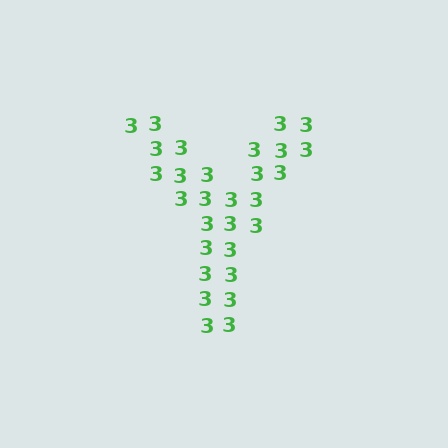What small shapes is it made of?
It is made of small digit 3's.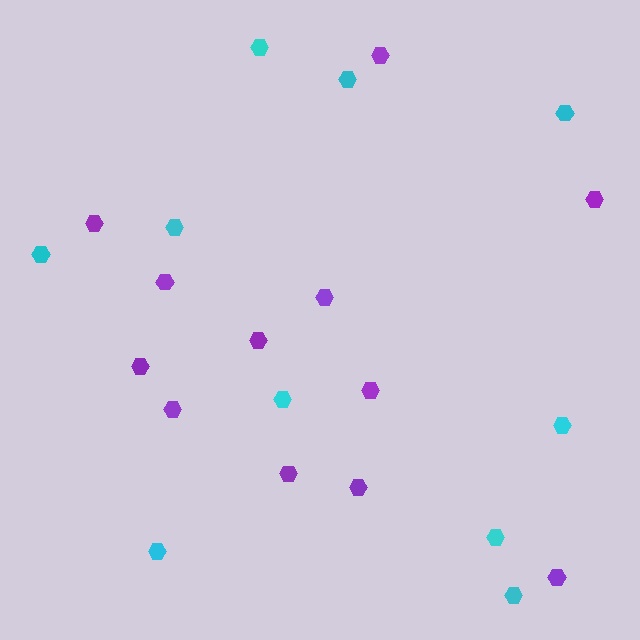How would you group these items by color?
There are 2 groups: one group of purple hexagons (12) and one group of cyan hexagons (10).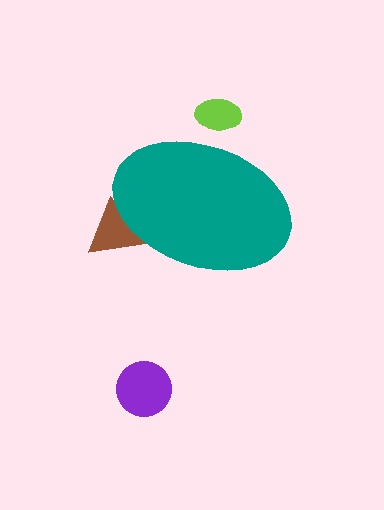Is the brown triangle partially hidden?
Yes, the brown triangle is partially hidden behind the teal ellipse.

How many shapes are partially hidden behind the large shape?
2 shapes are partially hidden.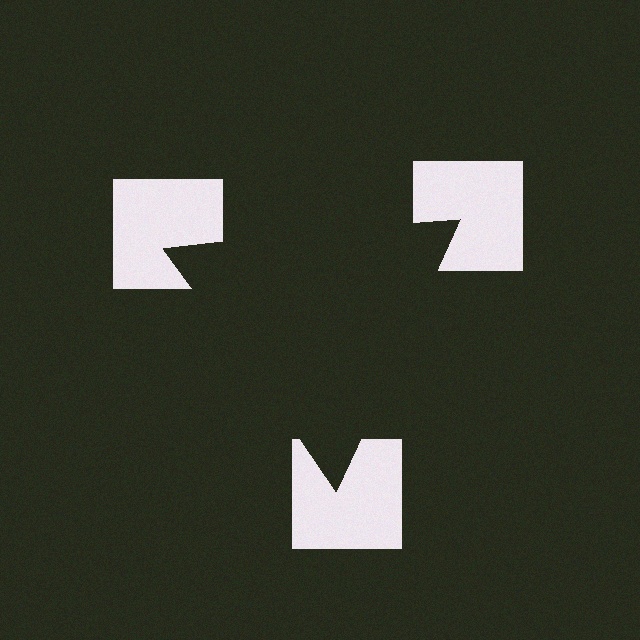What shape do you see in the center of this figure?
An illusory triangle — its edges are inferred from the aligned wedge cuts in the notched squares, not physically drawn.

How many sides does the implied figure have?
3 sides.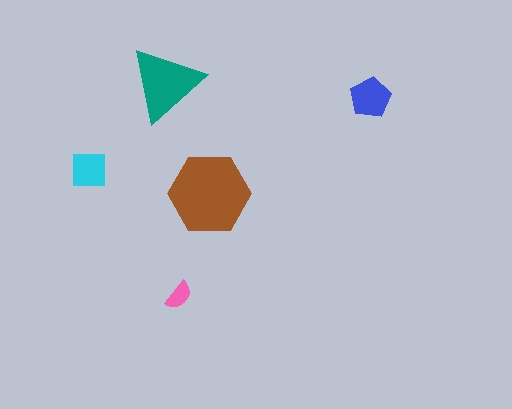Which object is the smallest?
The pink semicircle.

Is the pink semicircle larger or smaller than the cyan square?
Smaller.